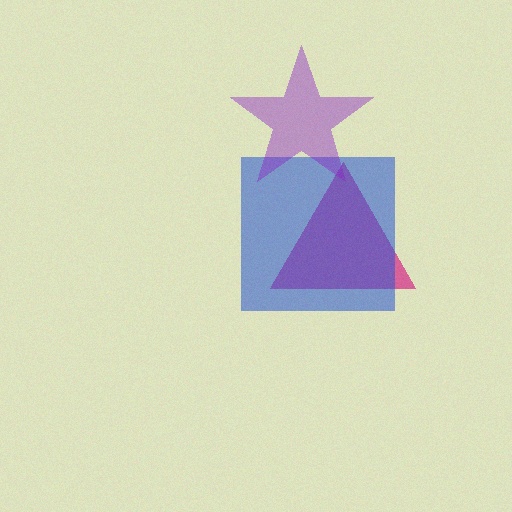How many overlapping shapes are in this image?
There are 3 overlapping shapes in the image.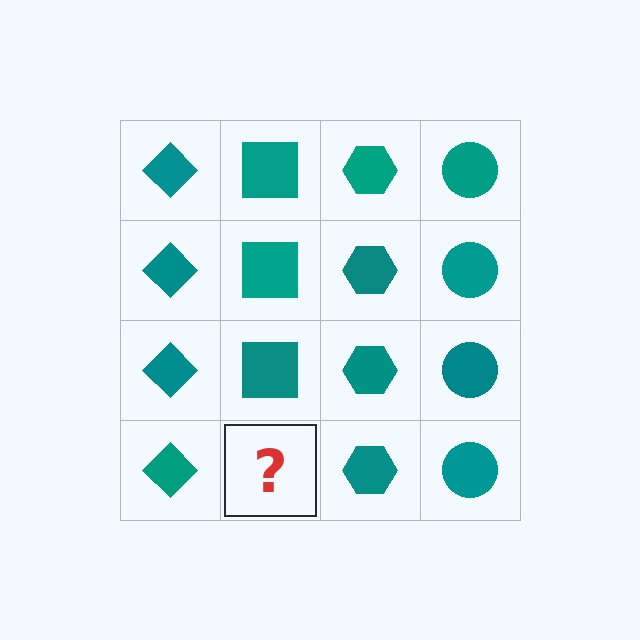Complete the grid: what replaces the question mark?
The question mark should be replaced with a teal square.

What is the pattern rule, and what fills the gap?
The rule is that each column has a consistent shape. The gap should be filled with a teal square.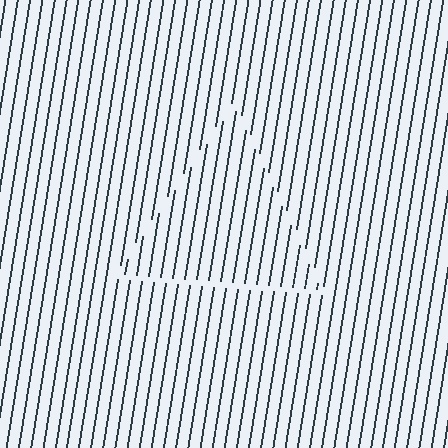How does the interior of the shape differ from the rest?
The interior of the shape contains the same grating, shifted by half a period — the contour is defined by the phase discontinuity where line-ends from the inner and outer gratings abut.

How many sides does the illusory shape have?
3 sides — the line-ends trace a triangle.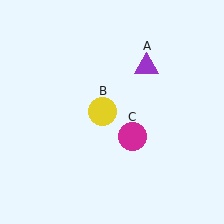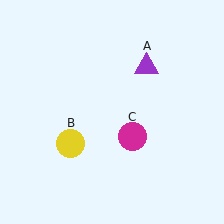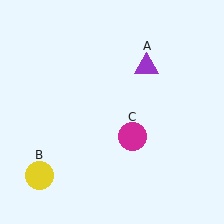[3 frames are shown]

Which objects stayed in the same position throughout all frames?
Purple triangle (object A) and magenta circle (object C) remained stationary.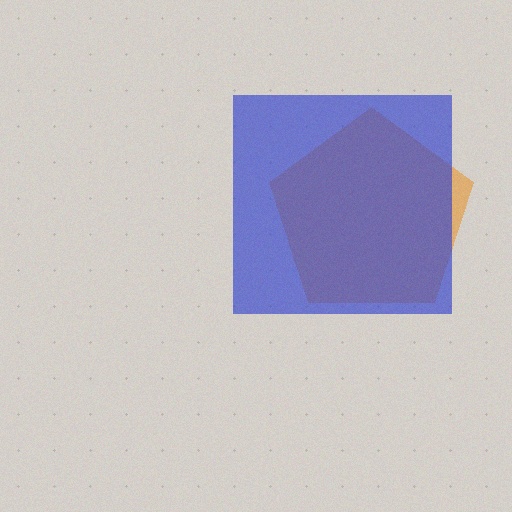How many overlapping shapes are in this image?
There are 2 overlapping shapes in the image.